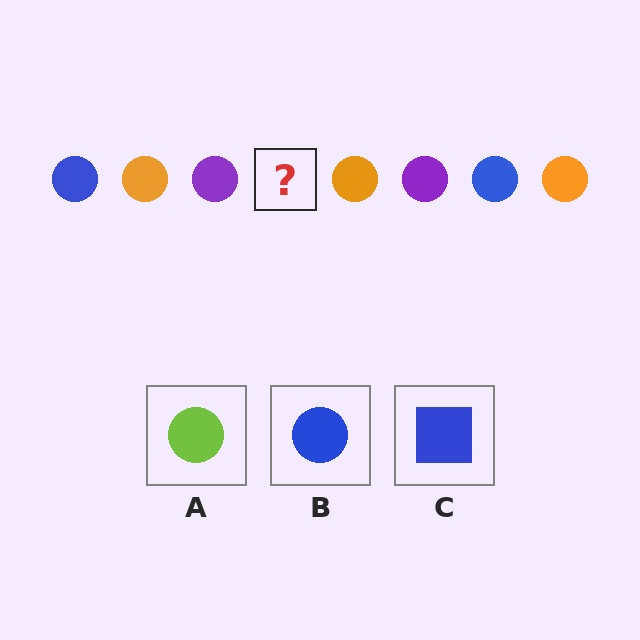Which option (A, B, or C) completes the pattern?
B.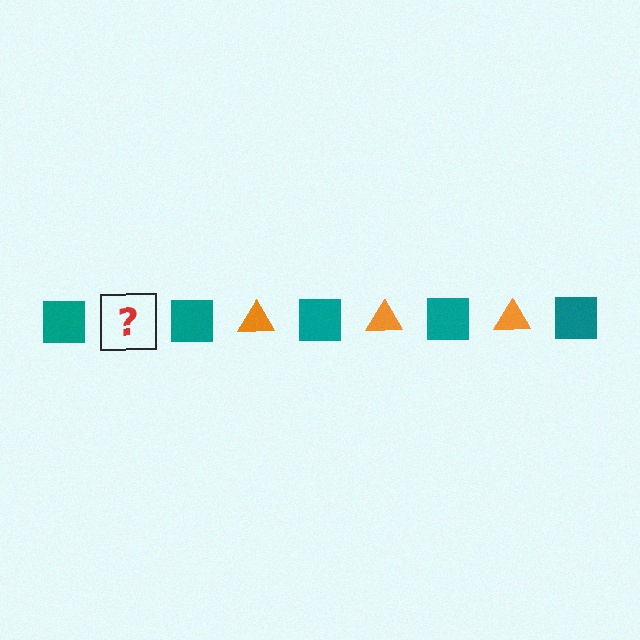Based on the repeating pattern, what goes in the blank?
The blank should be an orange triangle.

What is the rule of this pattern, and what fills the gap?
The rule is that the pattern alternates between teal square and orange triangle. The gap should be filled with an orange triangle.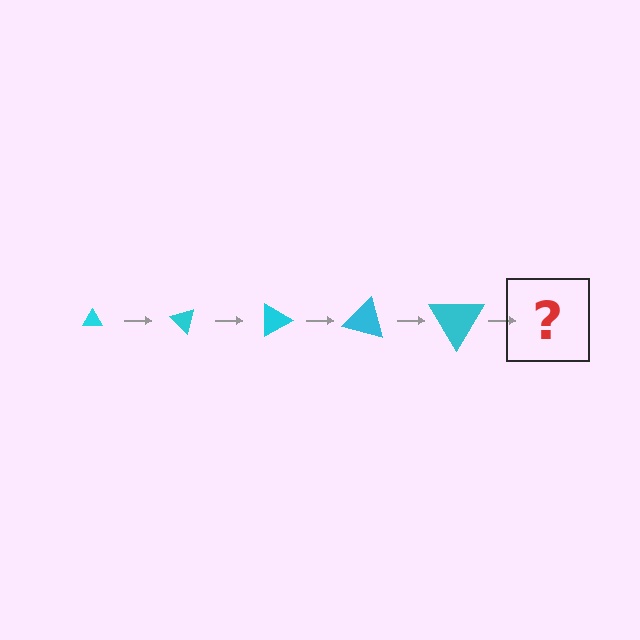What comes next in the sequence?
The next element should be a triangle, larger than the previous one and rotated 225 degrees from the start.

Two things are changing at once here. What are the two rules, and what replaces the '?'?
The two rules are that the triangle grows larger each step and it rotates 45 degrees each step. The '?' should be a triangle, larger than the previous one and rotated 225 degrees from the start.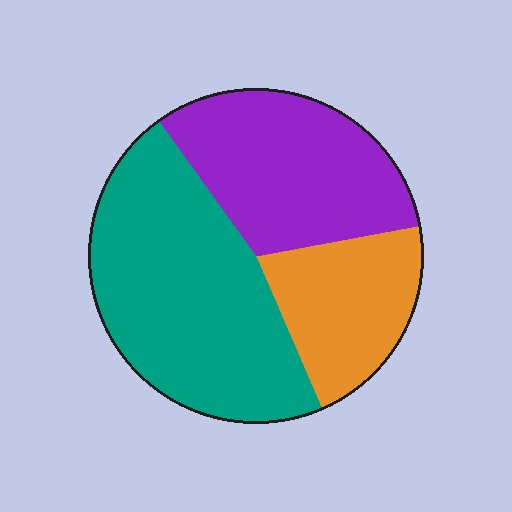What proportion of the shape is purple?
Purple covers about 30% of the shape.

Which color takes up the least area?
Orange, at roughly 20%.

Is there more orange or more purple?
Purple.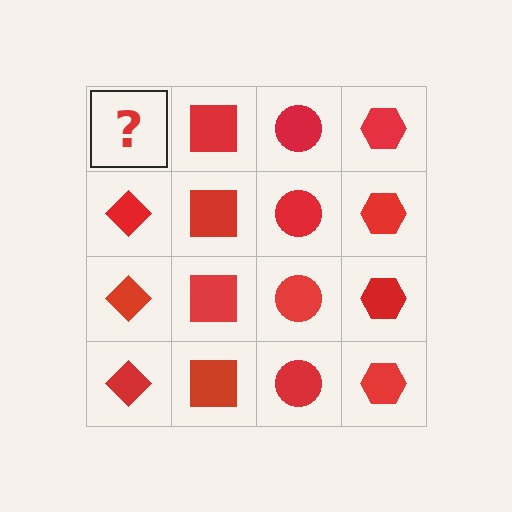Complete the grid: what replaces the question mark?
The question mark should be replaced with a red diamond.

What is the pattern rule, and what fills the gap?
The rule is that each column has a consistent shape. The gap should be filled with a red diamond.